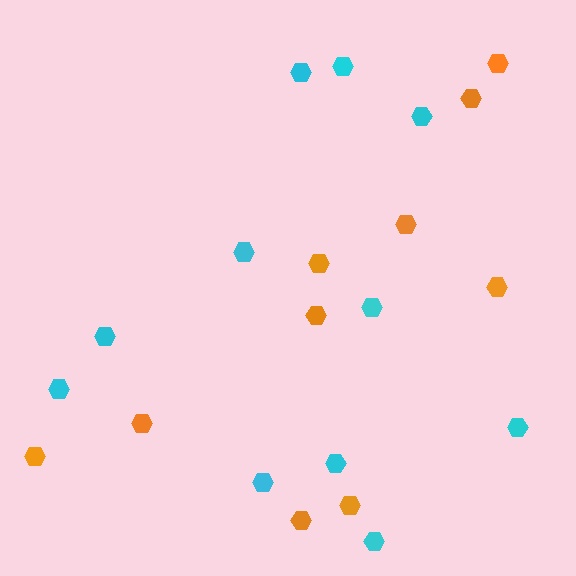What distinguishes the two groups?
There are 2 groups: one group of orange hexagons (10) and one group of cyan hexagons (11).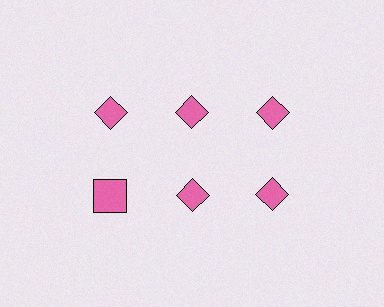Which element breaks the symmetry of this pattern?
The pink square in the second row, leftmost column breaks the symmetry. All other shapes are pink diamonds.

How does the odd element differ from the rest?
It has a different shape: square instead of diamond.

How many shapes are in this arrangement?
There are 6 shapes arranged in a grid pattern.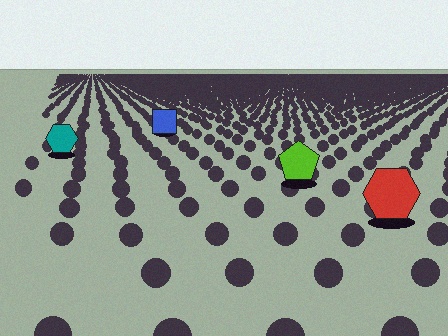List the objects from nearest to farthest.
From nearest to farthest: the red hexagon, the lime pentagon, the teal hexagon, the blue square.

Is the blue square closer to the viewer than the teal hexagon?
No. The teal hexagon is closer — you can tell from the texture gradient: the ground texture is coarser near it.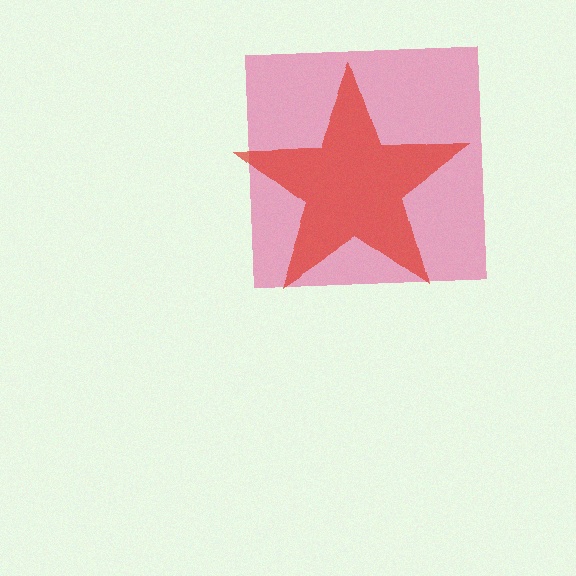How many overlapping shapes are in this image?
There are 2 overlapping shapes in the image.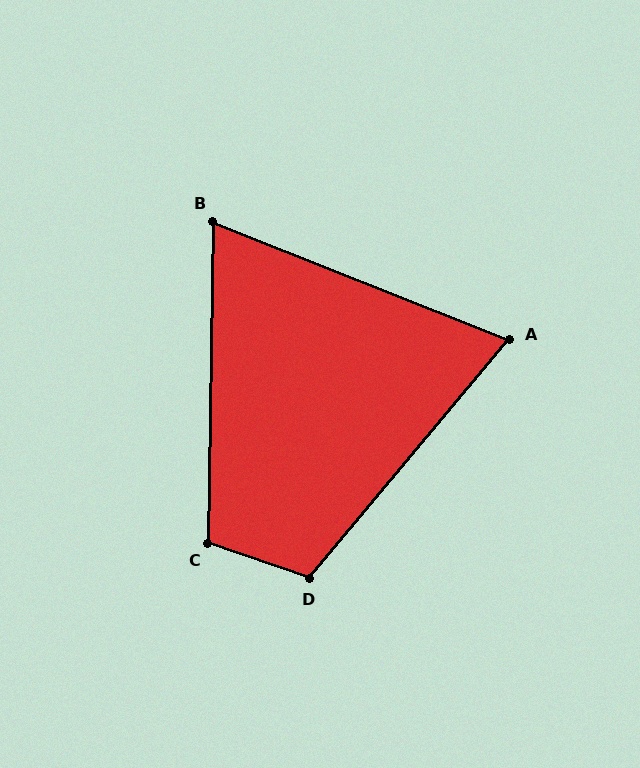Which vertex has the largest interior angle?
D, at approximately 111 degrees.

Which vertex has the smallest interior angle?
B, at approximately 69 degrees.